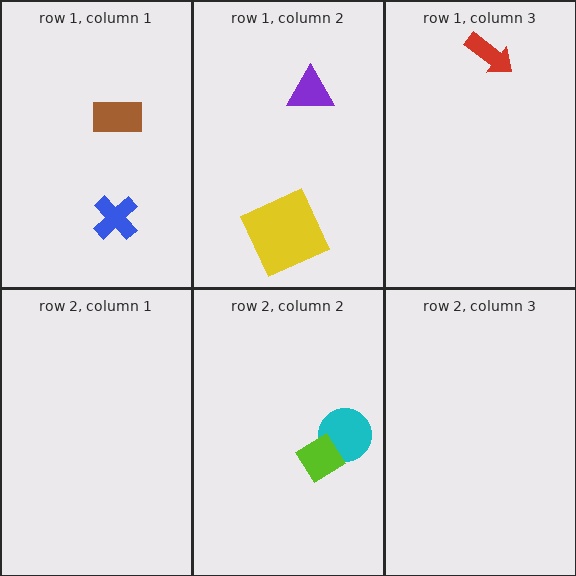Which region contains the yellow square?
The row 1, column 2 region.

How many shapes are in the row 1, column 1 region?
2.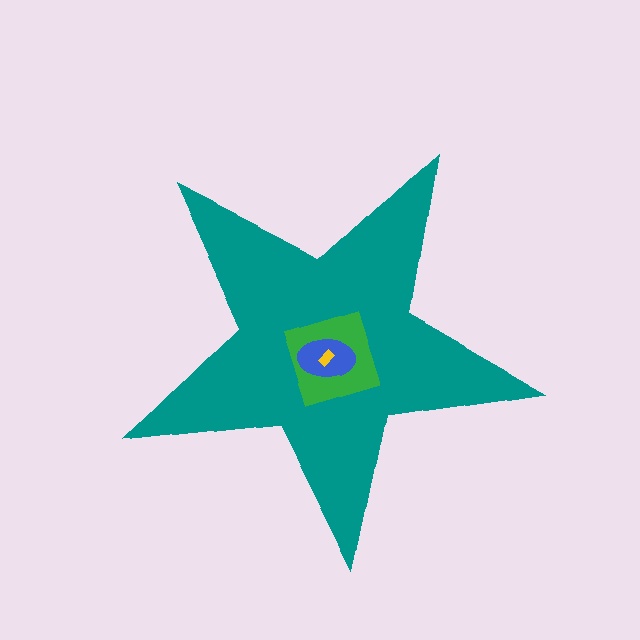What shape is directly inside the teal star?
The green diamond.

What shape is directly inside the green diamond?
The blue ellipse.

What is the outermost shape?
The teal star.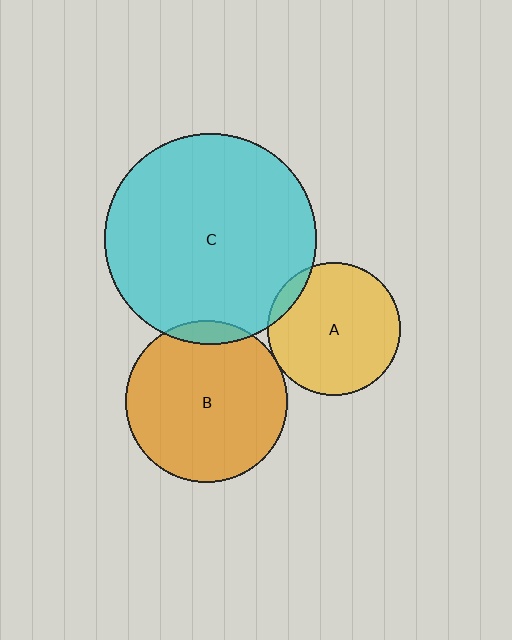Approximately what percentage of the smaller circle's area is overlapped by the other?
Approximately 5%.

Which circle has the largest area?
Circle C (cyan).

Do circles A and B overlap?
Yes.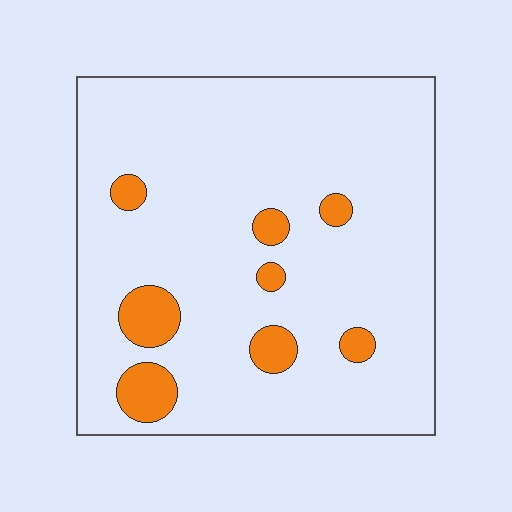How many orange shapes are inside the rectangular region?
8.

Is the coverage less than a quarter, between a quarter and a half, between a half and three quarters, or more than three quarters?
Less than a quarter.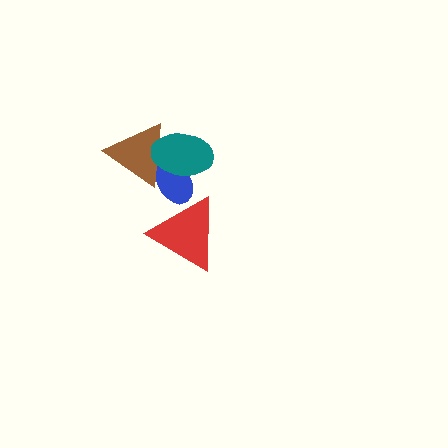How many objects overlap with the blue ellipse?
3 objects overlap with the blue ellipse.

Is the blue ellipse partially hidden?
Yes, it is partially covered by another shape.